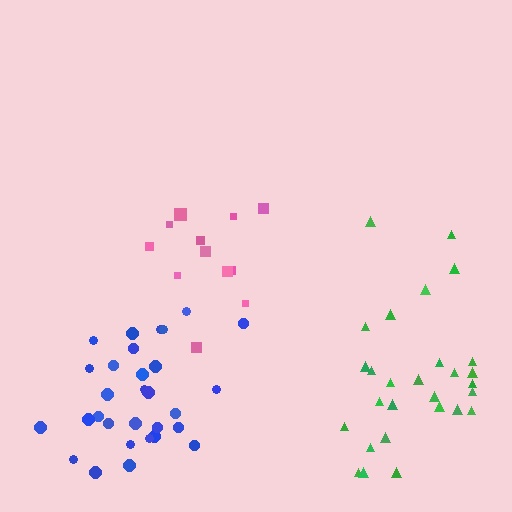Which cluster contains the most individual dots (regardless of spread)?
Blue (30).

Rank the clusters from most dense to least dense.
pink, blue, green.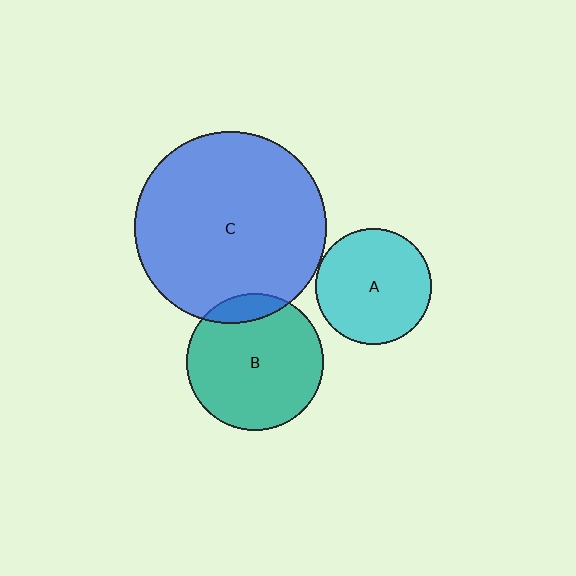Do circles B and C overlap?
Yes.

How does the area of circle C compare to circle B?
Approximately 2.0 times.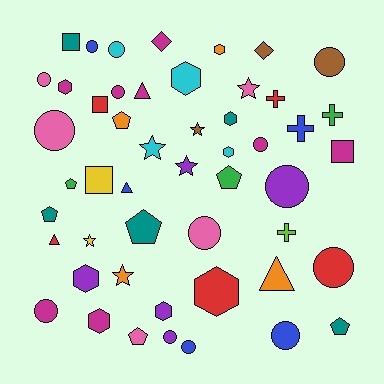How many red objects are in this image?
There are 5 red objects.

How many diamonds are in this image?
There are 2 diamonds.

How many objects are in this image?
There are 50 objects.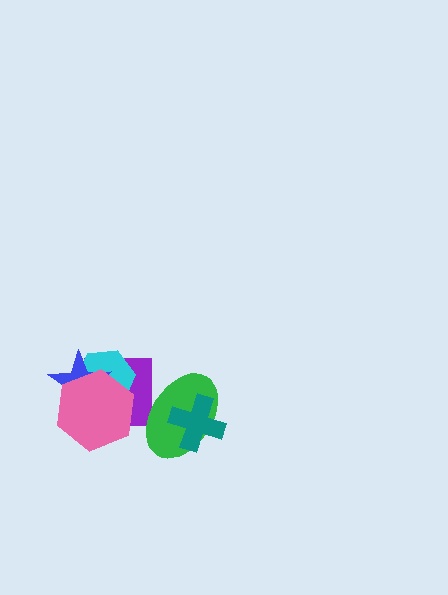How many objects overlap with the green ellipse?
2 objects overlap with the green ellipse.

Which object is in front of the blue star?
The pink hexagon is in front of the blue star.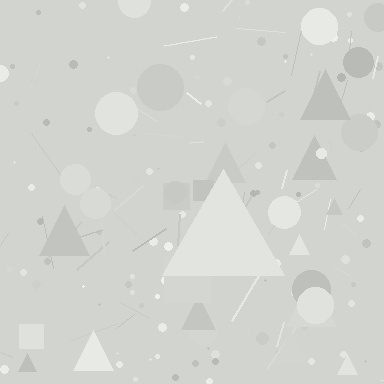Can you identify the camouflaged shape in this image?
The camouflaged shape is a triangle.